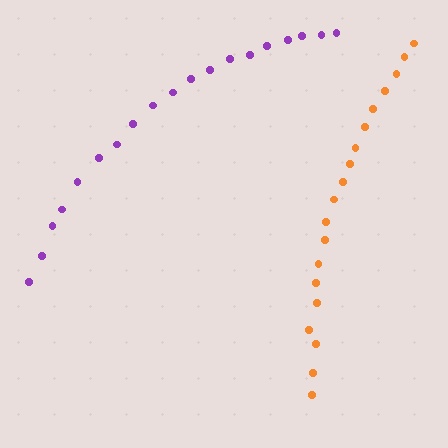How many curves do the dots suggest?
There are 2 distinct paths.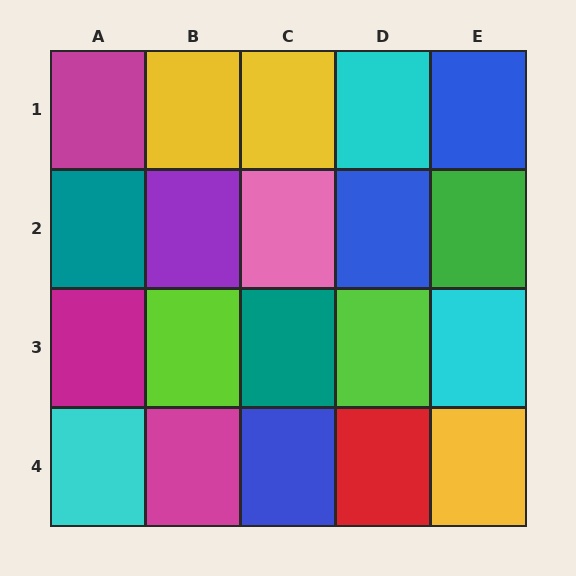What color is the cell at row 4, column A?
Cyan.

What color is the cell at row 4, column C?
Blue.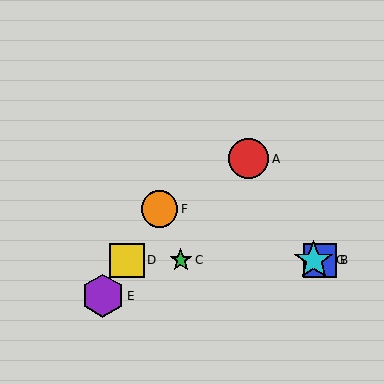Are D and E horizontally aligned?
No, D is at y≈260 and E is at y≈296.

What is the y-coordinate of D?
Object D is at y≈260.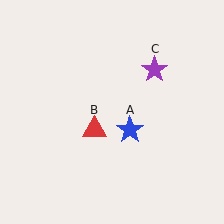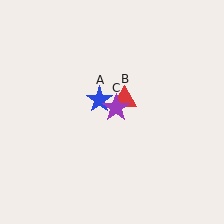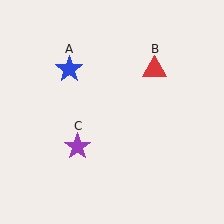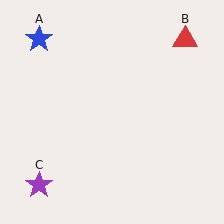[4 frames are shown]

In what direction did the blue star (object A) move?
The blue star (object A) moved up and to the left.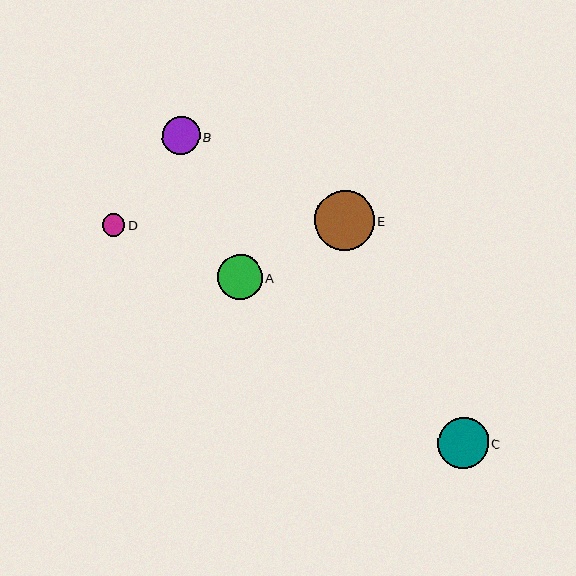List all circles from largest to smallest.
From largest to smallest: E, C, A, B, D.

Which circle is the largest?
Circle E is the largest with a size of approximately 60 pixels.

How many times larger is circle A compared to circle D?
Circle A is approximately 2.0 times the size of circle D.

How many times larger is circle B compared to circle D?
Circle B is approximately 1.7 times the size of circle D.